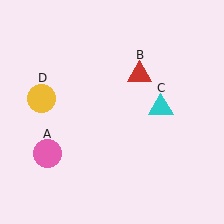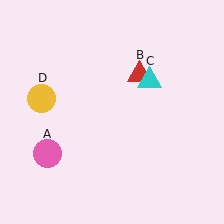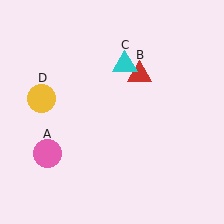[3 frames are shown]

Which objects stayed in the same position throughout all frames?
Pink circle (object A) and red triangle (object B) and yellow circle (object D) remained stationary.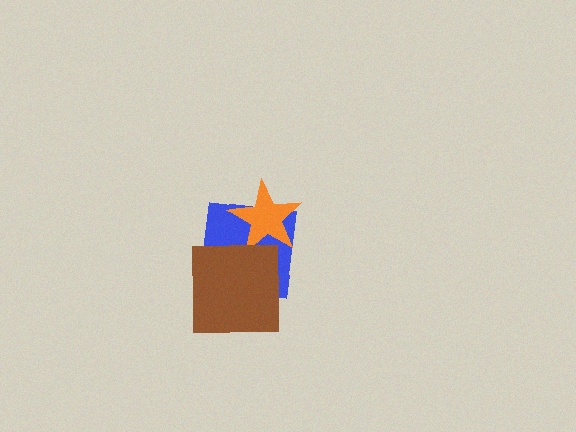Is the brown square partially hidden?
No, no other shape covers it.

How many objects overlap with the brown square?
1 object overlaps with the brown square.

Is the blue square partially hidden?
Yes, it is partially covered by another shape.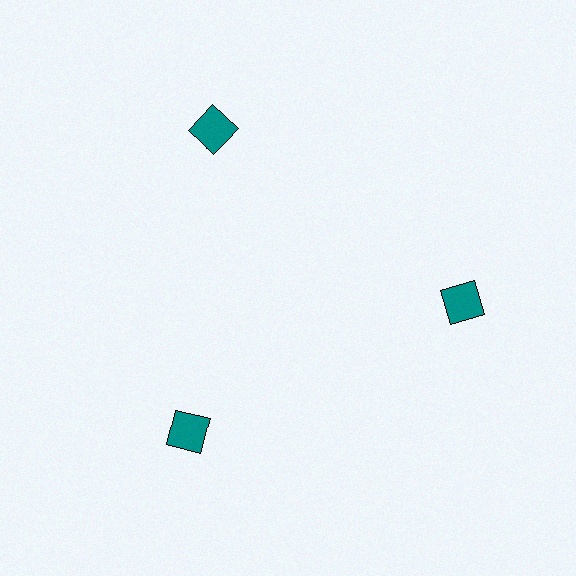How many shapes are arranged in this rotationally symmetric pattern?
There are 3 shapes, arranged in 3 groups of 1.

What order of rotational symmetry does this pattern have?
This pattern has 3-fold rotational symmetry.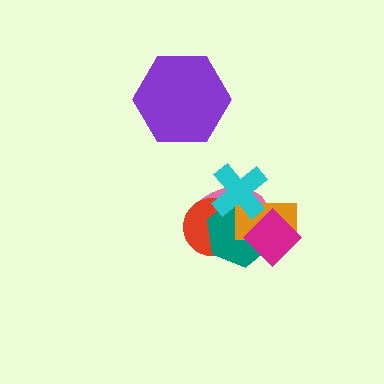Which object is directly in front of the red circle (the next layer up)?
The teal hexagon is directly in front of the red circle.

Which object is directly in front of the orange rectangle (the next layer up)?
The magenta diamond is directly in front of the orange rectangle.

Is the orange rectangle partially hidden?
Yes, it is partially covered by another shape.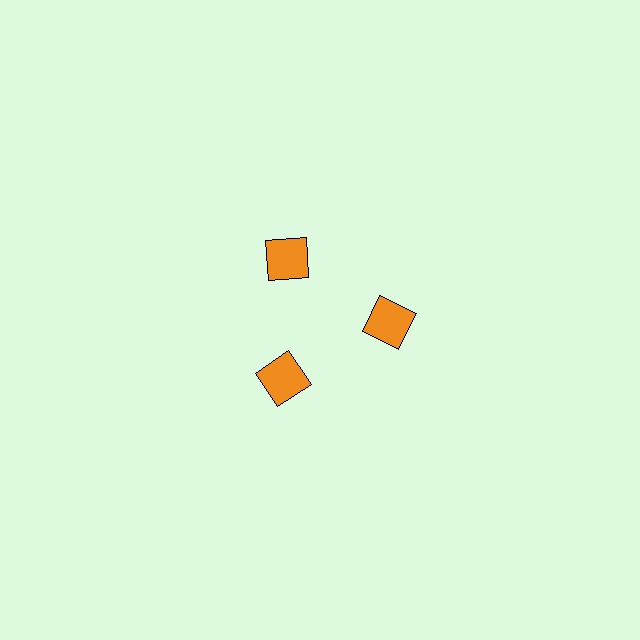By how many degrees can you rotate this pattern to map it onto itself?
The pattern maps onto itself every 120 degrees of rotation.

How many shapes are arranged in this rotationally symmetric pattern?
There are 3 shapes, arranged in 3 groups of 1.